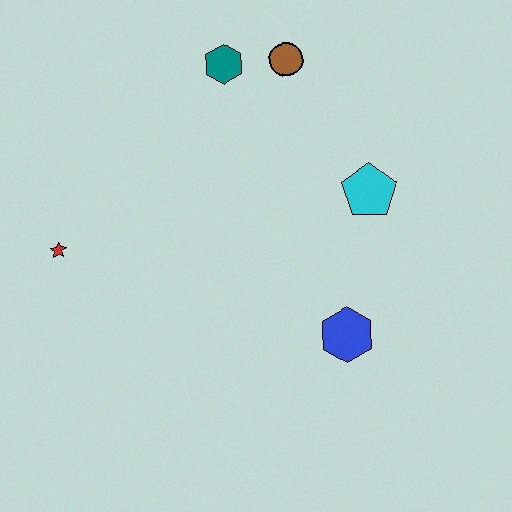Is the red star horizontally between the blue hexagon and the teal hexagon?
No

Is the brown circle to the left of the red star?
No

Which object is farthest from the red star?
The cyan pentagon is farthest from the red star.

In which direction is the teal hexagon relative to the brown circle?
The teal hexagon is to the left of the brown circle.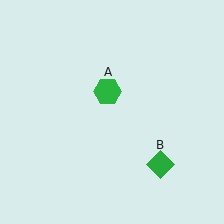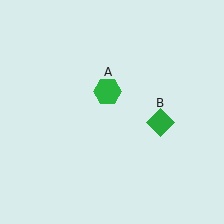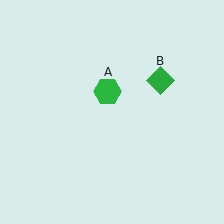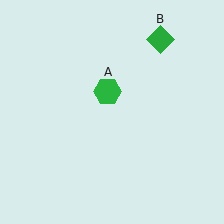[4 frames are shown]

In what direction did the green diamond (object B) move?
The green diamond (object B) moved up.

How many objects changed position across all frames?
1 object changed position: green diamond (object B).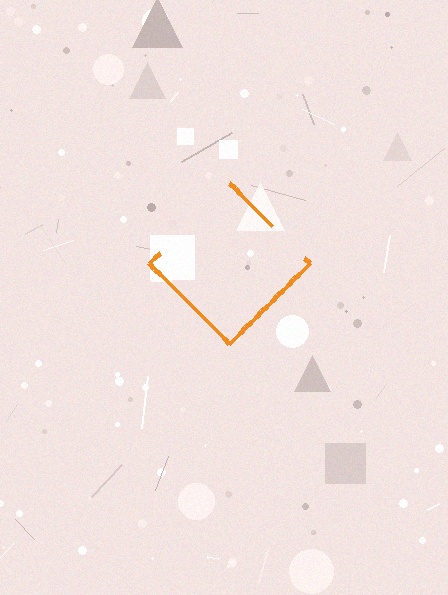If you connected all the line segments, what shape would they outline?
They would outline a diamond.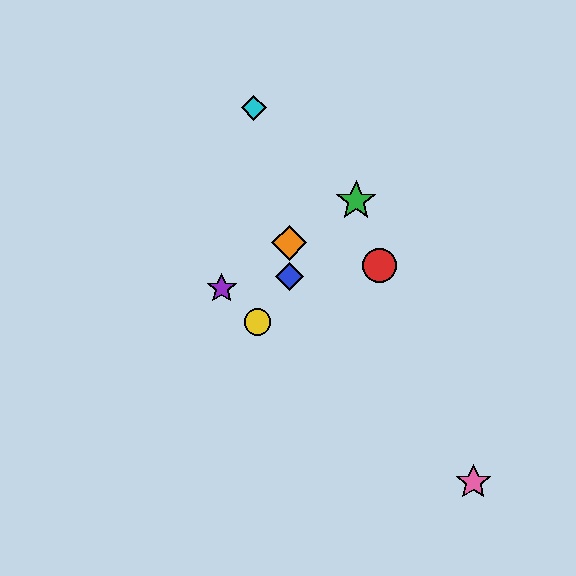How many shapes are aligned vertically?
2 shapes (the blue diamond, the orange diamond) are aligned vertically.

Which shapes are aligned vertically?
The blue diamond, the orange diamond are aligned vertically.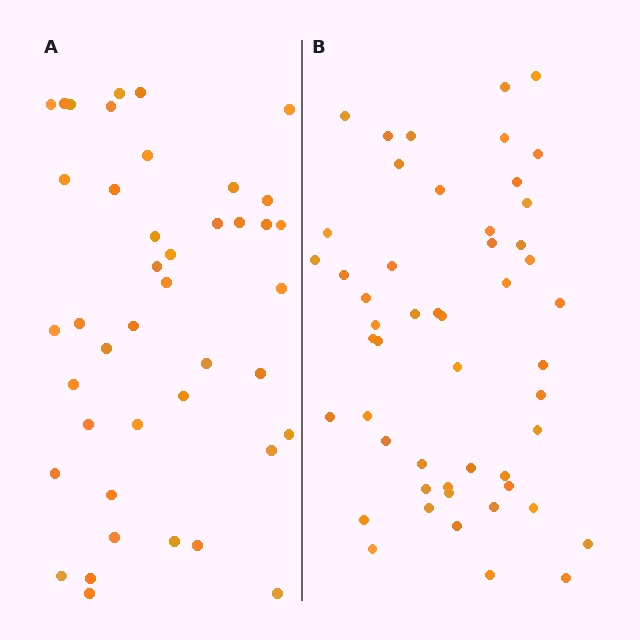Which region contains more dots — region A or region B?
Region B (the right region) has more dots.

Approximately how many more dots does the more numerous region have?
Region B has roughly 8 or so more dots than region A.